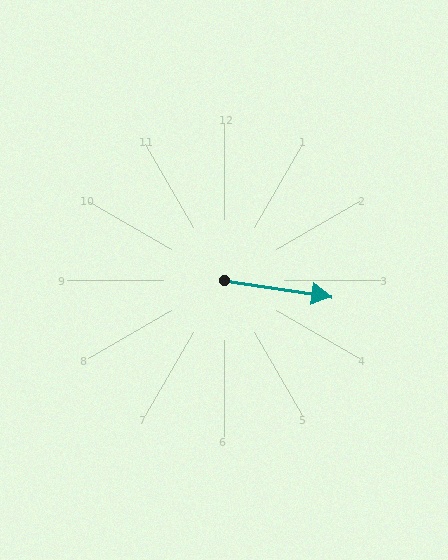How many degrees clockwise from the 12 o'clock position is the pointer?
Approximately 99 degrees.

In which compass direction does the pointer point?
East.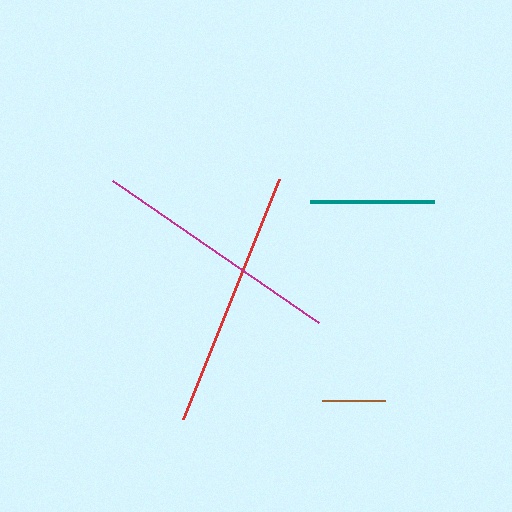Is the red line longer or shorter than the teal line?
The red line is longer than the teal line.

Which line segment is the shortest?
The brown line is the shortest at approximately 63 pixels.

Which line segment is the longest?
The red line is the longest at approximately 258 pixels.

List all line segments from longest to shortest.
From longest to shortest: red, magenta, teal, brown.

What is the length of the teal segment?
The teal segment is approximately 123 pixels long.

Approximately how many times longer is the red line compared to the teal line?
The red line is approximately 2.1 times the length of the teal line.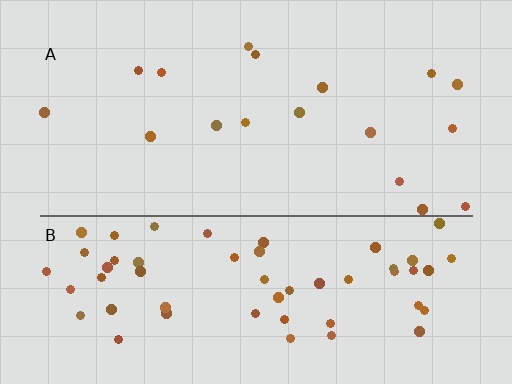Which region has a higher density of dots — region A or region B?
B (the bottom).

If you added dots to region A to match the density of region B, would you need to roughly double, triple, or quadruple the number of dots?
Approximately triple.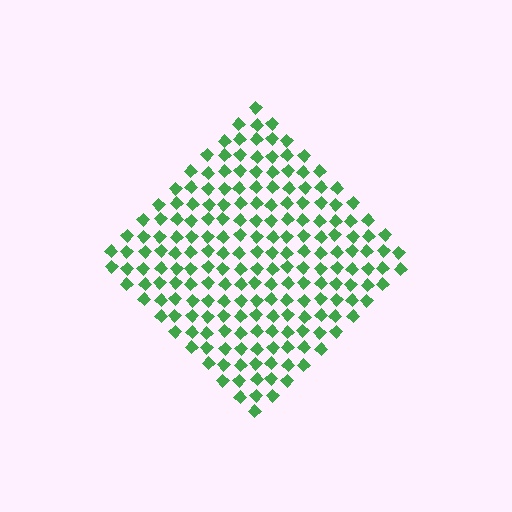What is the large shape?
The large shape is a diamond.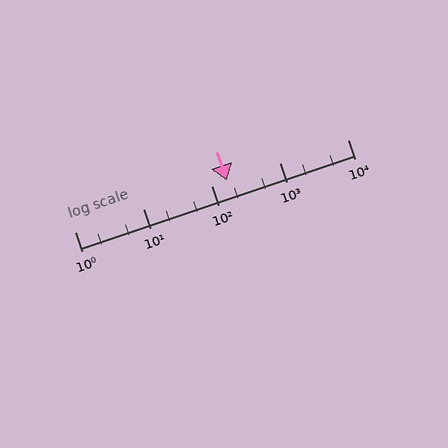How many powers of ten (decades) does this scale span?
The scale spans 4 decades, from 1 to 10000.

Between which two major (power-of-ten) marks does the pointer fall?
The pointer is between 100 and 1000.